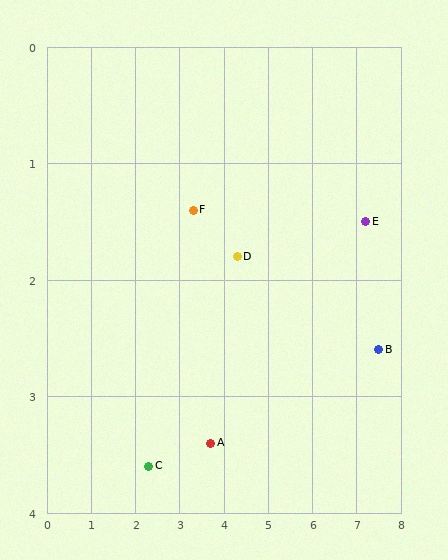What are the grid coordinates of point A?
Point A is at approximately (3.7, 3.4).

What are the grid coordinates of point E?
Point E is at approximately (7.2, 1.5).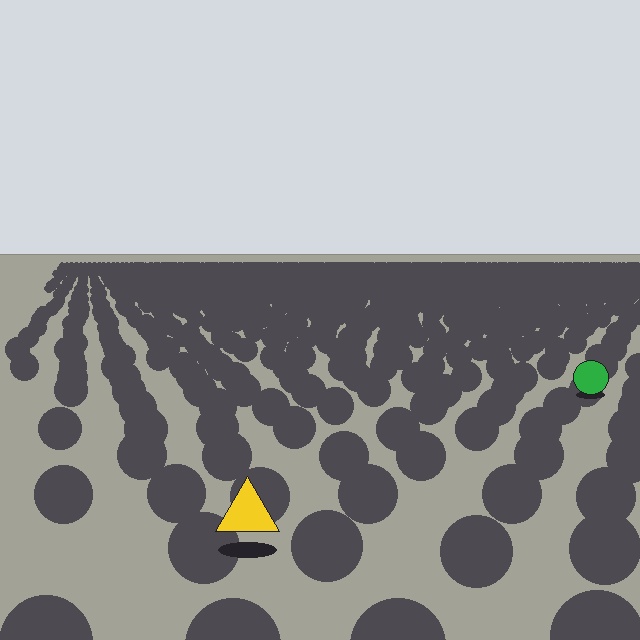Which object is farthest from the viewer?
The green circle is farthest from the viewer. It appears smaller and the ground texture around it is denser.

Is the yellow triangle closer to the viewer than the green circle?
Yes. The yellow triangle is closer — you can tell from the texture gradient: the ground texture is coarser near it.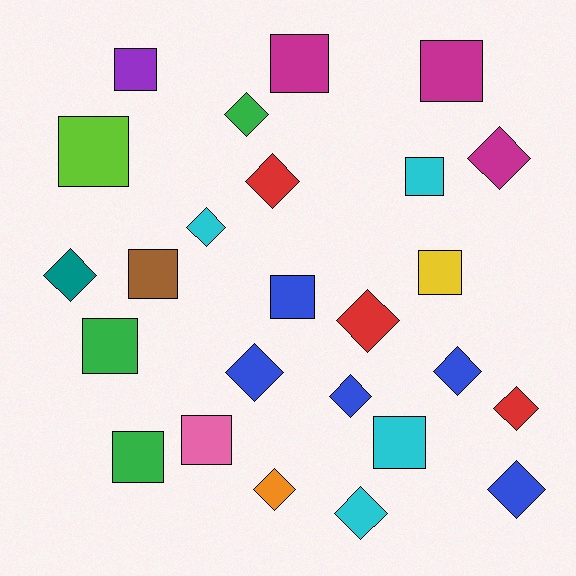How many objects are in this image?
There are 25 objects.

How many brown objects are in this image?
There is 1 brown object.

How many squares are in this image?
There are 12 squares.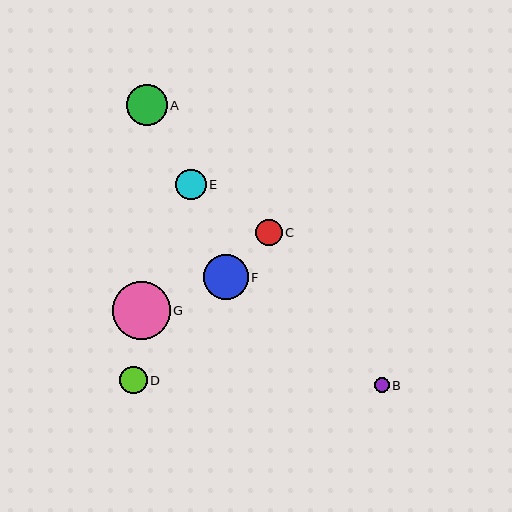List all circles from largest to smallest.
From largest to smallest: G, F, A, E, D, C, B.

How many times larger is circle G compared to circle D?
Circle G is approximately 2.1 times the size of circle D.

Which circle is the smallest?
Circle B is the smallest with a size of approximately 15 pixels.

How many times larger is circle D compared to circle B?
Circle D is approximately 1.8 times the size of circle B.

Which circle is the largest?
Circle G is the largest with a size of approximately 58 pixels.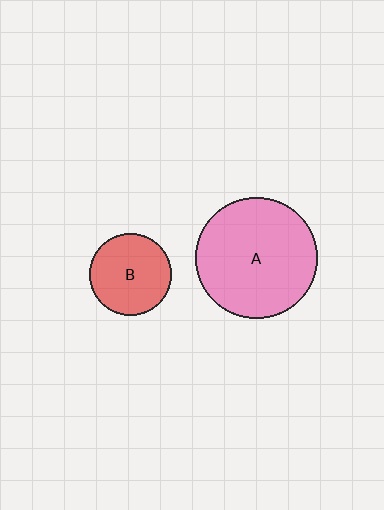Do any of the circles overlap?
No, none of the circles overlap.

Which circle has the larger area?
Circle A (pink).